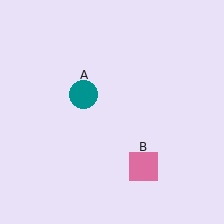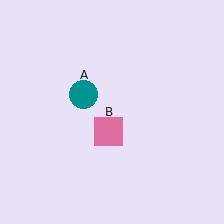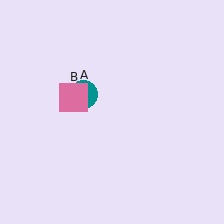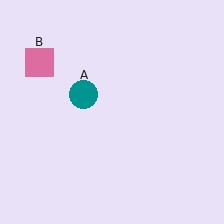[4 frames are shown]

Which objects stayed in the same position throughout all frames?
Teal circle (object A) remained stationary.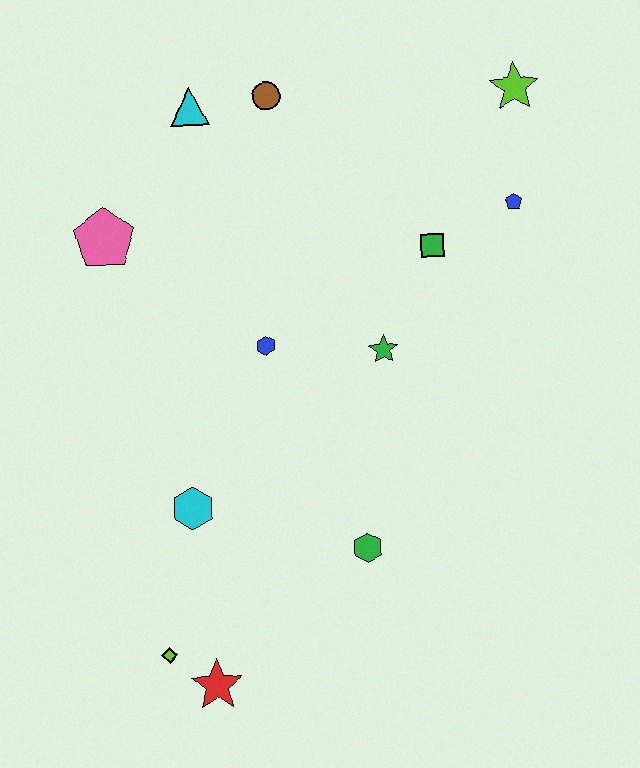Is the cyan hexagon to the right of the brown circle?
No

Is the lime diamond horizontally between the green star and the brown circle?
No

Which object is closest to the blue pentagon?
The green square is closest to the blue pentagon.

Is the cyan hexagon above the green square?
No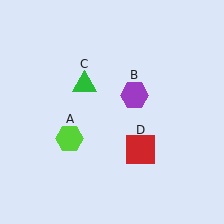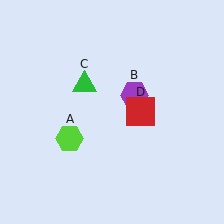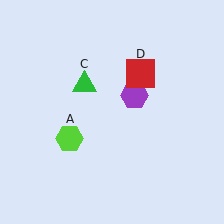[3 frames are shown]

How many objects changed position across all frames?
1 object changed position: red square (object D).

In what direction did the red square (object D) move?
The red square (object D) moved up.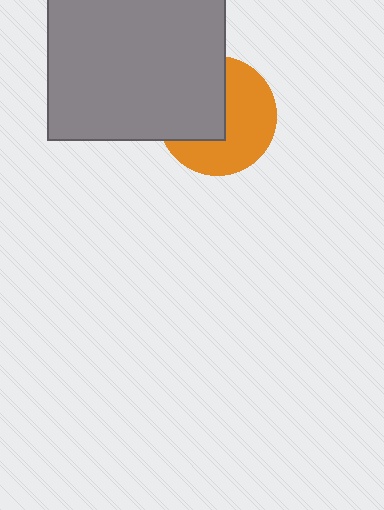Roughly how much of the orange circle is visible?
About half of it is visible (roughly 56%).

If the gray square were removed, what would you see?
You would see the complete orange circle.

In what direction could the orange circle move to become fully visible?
The orange circle could move right. That would shift it out from behind the gray square entirely.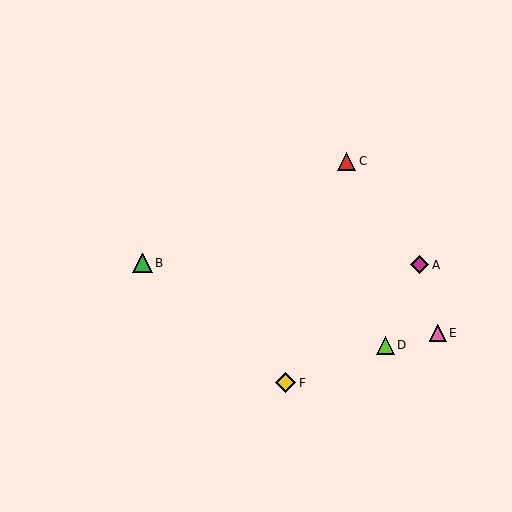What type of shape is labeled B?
Shape B is a green triangle.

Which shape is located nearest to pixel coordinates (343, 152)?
The red triangle (labeled C) at (347, 161) is nearest to that location.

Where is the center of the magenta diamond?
The center of the magenta diamond is at (420, 265).